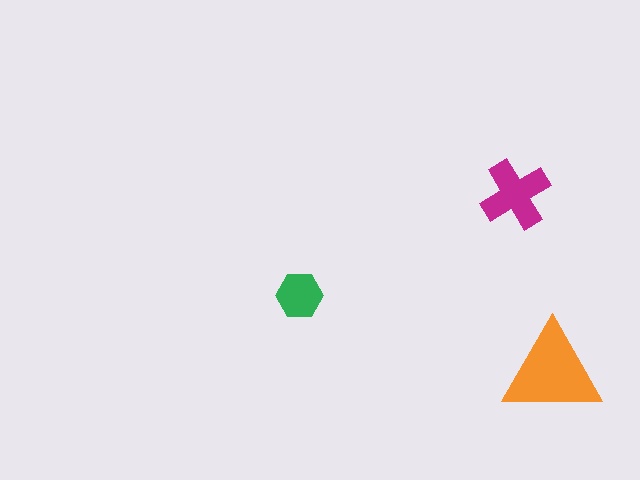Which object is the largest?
The orange triangle.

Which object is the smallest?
The green hexagon.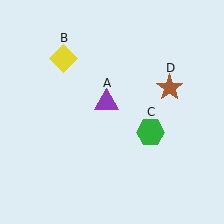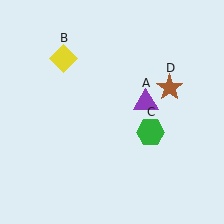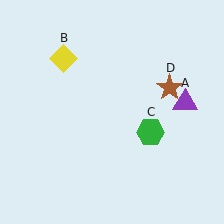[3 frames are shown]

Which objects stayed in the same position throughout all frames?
Yellow diamond (object B) and green hexagon (object C) and brown star (object D) remained stationary.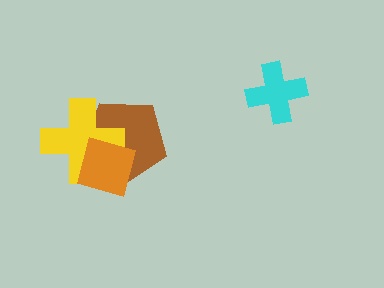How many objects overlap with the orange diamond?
2 objects overlap with the orange diamond.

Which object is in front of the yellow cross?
The orange diamond is in front of the yellow cross.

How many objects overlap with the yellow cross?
2 objects overlap with the yellow cross.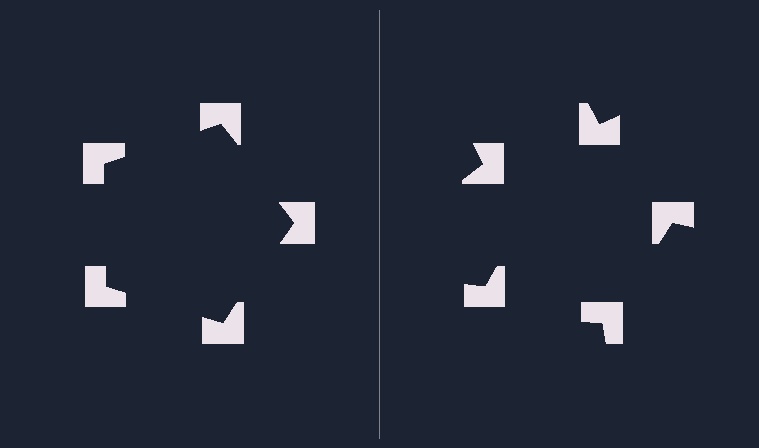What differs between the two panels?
The notched squares are positioned identically on both sides; only the wedge orientations differ. On the left they align to a pentagon; on the right they are misaligned.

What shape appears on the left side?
An illusory pentagon.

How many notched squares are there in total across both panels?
10 — 5 on each side.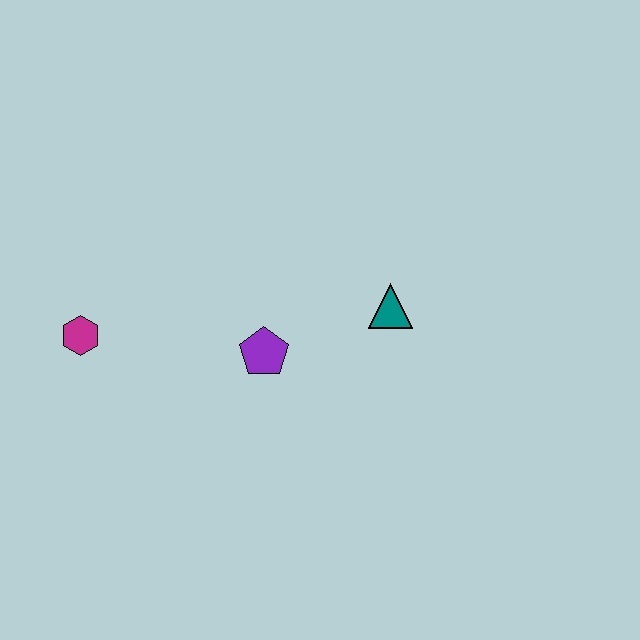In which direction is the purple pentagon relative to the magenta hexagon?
The purple pentagon is to the right of the magenta hexagon.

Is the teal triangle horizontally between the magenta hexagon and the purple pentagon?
No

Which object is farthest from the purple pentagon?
The magenta hexagon is farthest from the purple pentagon.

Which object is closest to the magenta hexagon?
The purple pentagon is closest to the magenta hexagon.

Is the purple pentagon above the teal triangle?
No